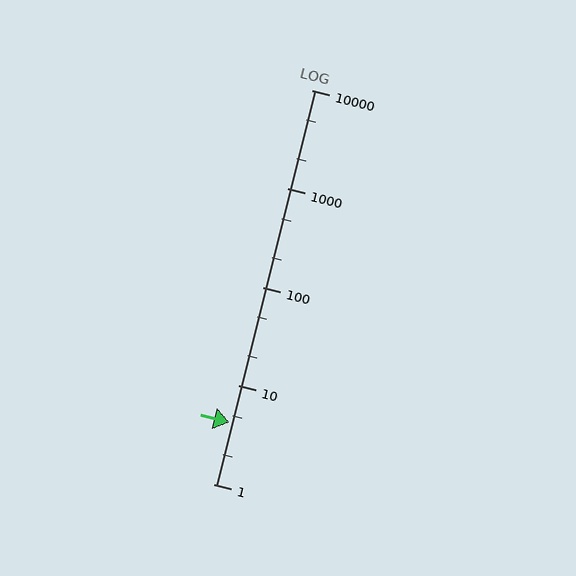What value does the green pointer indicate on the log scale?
The pointer indicates approximately 4.2.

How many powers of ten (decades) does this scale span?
The scale spans 4 decades, from 1 to 10000.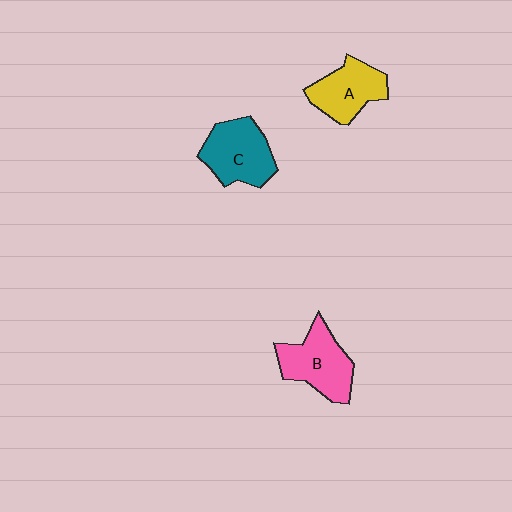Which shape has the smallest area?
Shape A (yellow).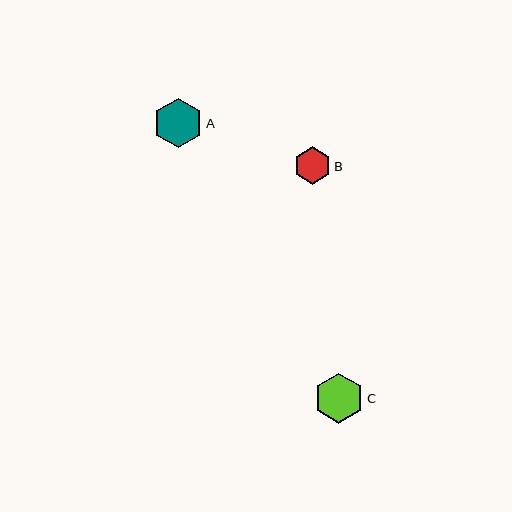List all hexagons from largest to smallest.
From largest to smallest: C, A, B.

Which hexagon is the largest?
Hexagon C is the largest with a size of approximately 50 pixels.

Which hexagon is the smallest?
Hexagon B is the smallest with a size of approximately 38 pixels.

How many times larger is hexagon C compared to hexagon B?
Hexagon C is approximately 1.3 times the size of hexagon B.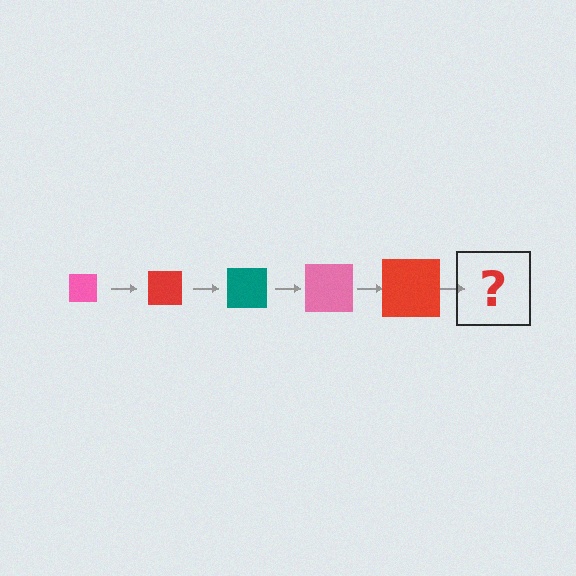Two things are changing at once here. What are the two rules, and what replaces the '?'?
The two rules are that the square grows larger each step and the color cycles through pink, red, and teal. The '?' should be a teal square, larger than the previous one.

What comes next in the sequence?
The next element should be a teal square, larger than the previous one.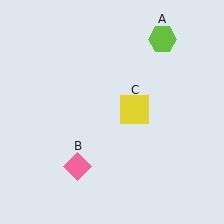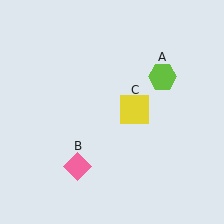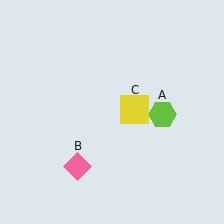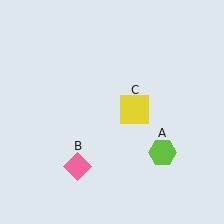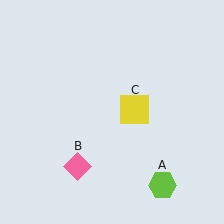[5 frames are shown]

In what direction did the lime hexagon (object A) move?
The lime hexagon (object A) moved down.